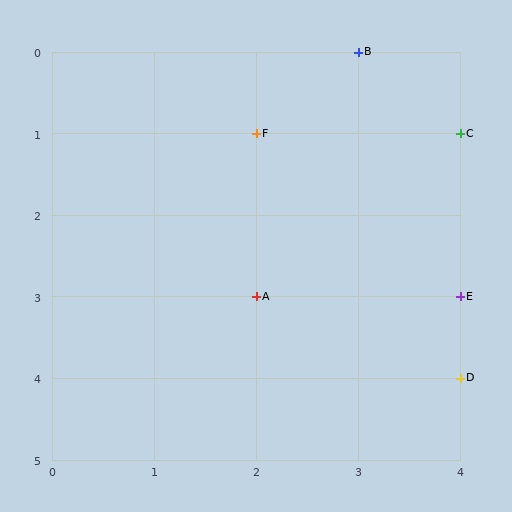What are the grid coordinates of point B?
Point B is at grid coordinates (3, 0).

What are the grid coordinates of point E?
Point E is at grid coordinates (4, 3).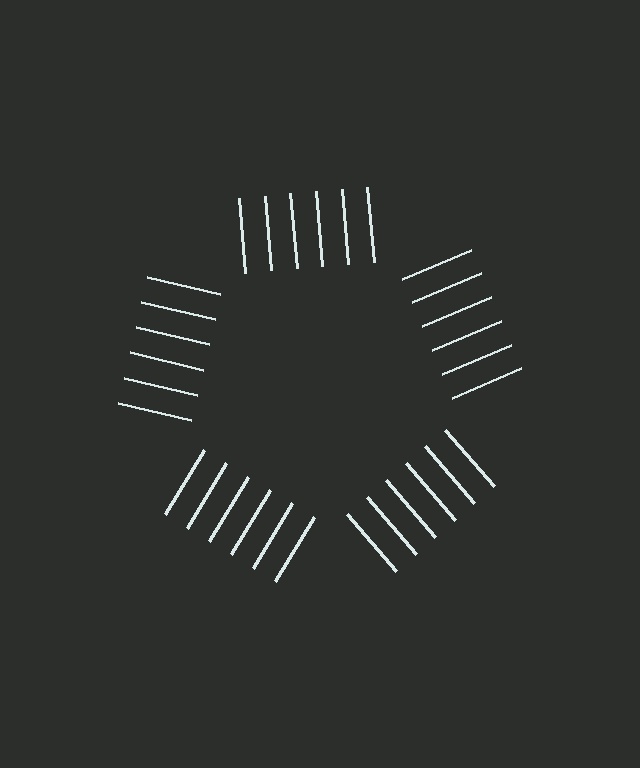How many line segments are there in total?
30 — 6 along each of the 5 edges.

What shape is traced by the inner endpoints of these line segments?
An illusory pentagon — the line segments terminate on its edges but no continuous stroke is drawn.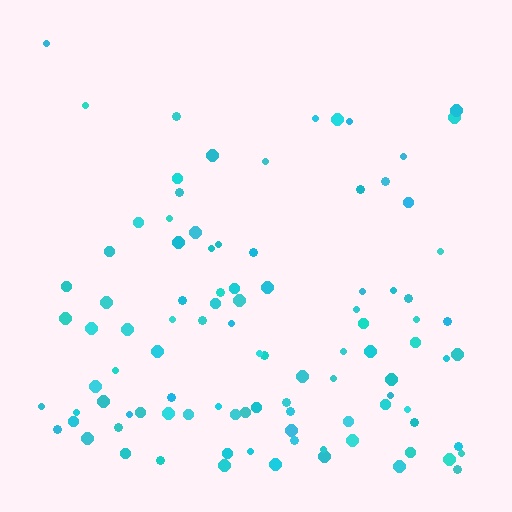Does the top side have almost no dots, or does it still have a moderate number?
Still a moderate number, just noticeably fewer than the bottom.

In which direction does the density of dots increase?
From top to bottom, with the bottom side densest.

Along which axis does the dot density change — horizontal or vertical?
Vertical.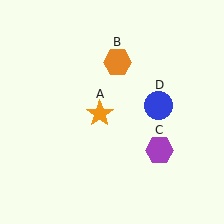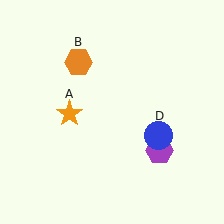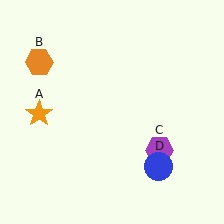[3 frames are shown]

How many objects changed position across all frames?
3 objects changed position: orange star (object A), orange hexagon (object B), blue circle (object D).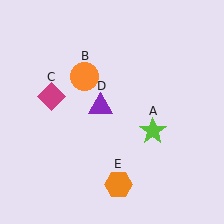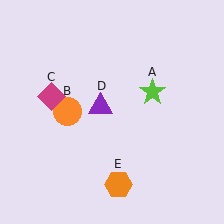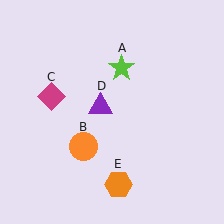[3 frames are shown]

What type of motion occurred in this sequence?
The lime star (object A), orange circle (object B) rotated counterclockwise around the center of the scene.